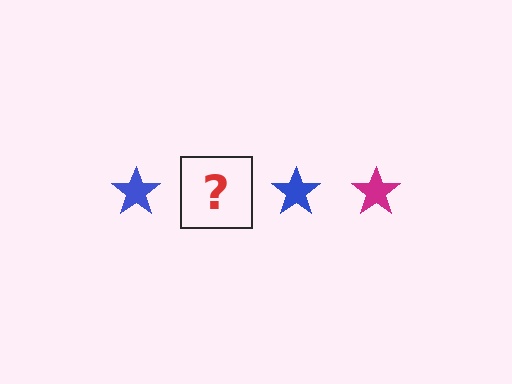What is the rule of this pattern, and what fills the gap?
The rule is that the pattern cycles through blue, magenta stars. The gap should be filled with a magenta star.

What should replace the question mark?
The question mark should be replaced with a magenta star.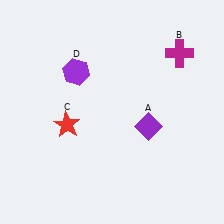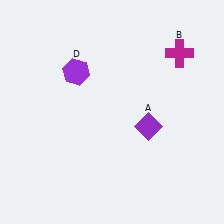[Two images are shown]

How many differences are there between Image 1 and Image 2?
There is 1 difference between the two images.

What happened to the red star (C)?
The red star (C) was removed in Image 2. It was in the bottom-left area of Image 1.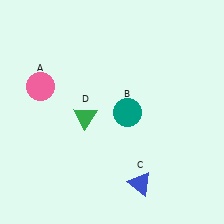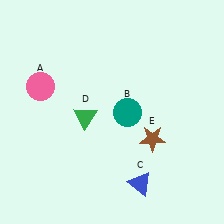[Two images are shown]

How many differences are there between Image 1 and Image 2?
There is 1 difference between the two images.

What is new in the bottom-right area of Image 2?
A brown star (E) was added in the bottom-right area of Image 2.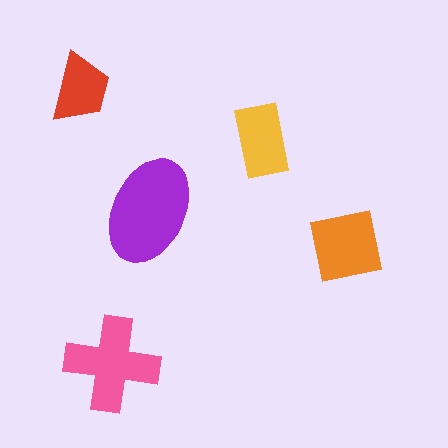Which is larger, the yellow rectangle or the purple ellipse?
The purple ellipse.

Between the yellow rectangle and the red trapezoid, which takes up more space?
The yellow rectangle.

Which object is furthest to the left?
The red trapezoid is leftmost.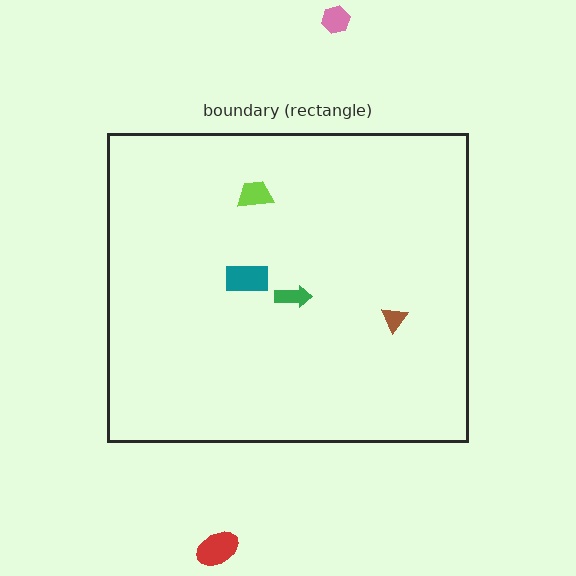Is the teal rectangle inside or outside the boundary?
Inside.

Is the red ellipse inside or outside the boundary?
Outside.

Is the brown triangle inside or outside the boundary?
Inside.